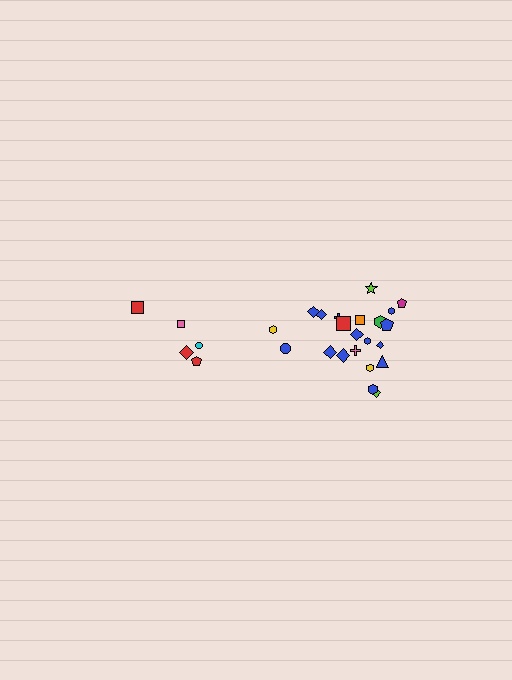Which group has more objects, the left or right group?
The right group.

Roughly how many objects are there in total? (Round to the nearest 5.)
Roughly 25 objects in total.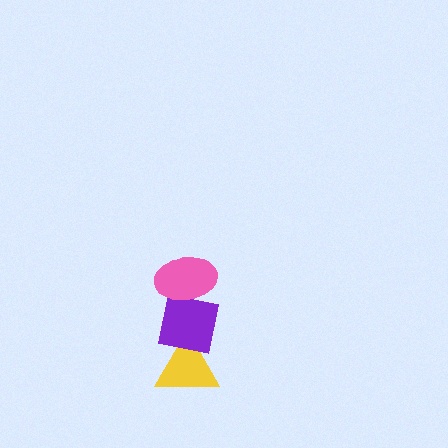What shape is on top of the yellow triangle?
The purple square is on top of the yellow triangle.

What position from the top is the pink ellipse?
The pink ellipse is 1st from the top.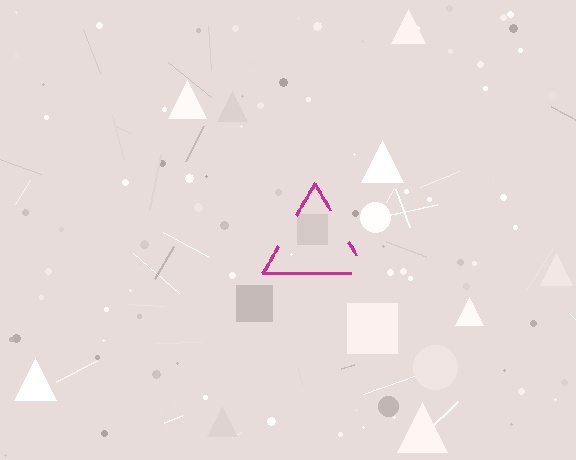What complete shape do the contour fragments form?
The contour fragments form a triangle.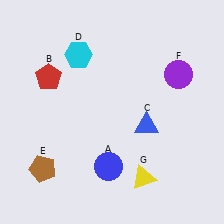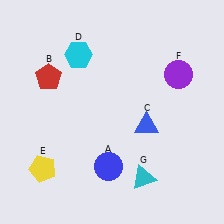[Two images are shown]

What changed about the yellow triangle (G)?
In Image 1, G is yellow. In Image 2, it changed to cyan.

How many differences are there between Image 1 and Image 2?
There are 2 differences between the two images.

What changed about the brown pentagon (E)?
In Image 1, E is brown. In Image 2, it changed to yellow.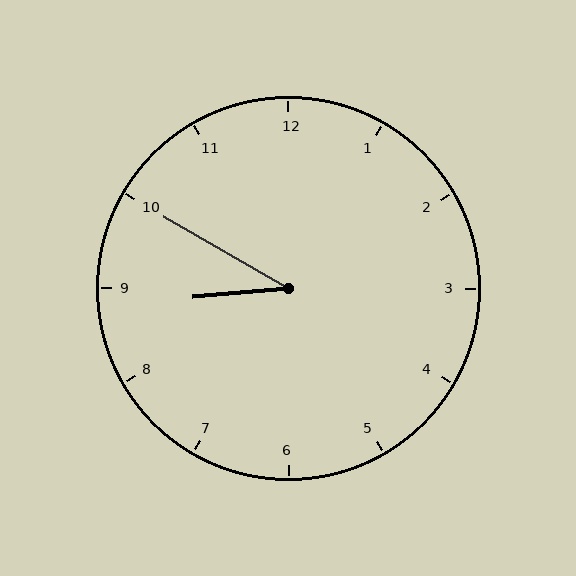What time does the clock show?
8:50.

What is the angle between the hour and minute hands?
Approximately 35 degrees.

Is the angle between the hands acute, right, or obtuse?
It is acute.